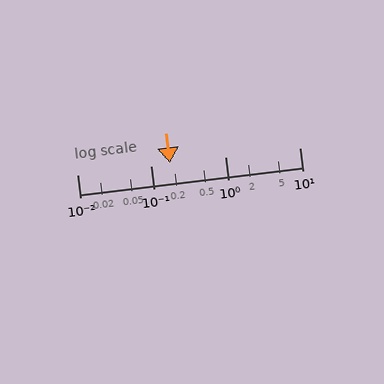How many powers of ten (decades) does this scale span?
The scale spans 3 decades, from 0.01 to 10.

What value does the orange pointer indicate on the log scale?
The pointer indicates approximately 0.18.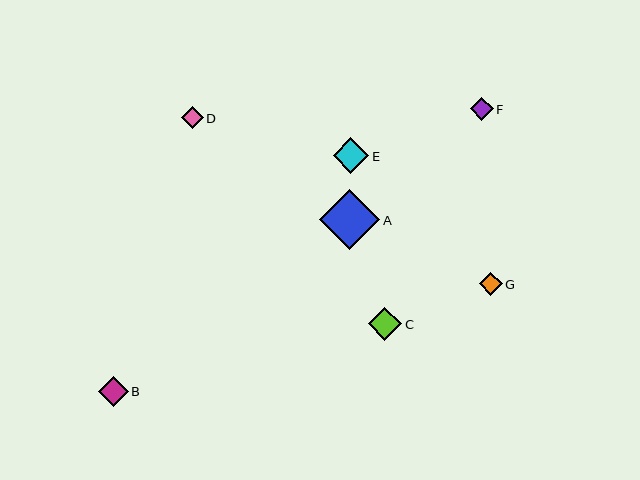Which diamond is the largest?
Diamond A is the largest with a size of approximately 60 pixels.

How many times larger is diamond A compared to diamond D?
Diamond A is approximately 2.7 times the size of diamond D.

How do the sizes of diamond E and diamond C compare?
Diamond E and diamond C are approximately the same size.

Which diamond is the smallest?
Diamond D is the smallest with a size of approximately 22 pixels.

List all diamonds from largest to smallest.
From largest to smallest: A, E, C, B, G, F, D.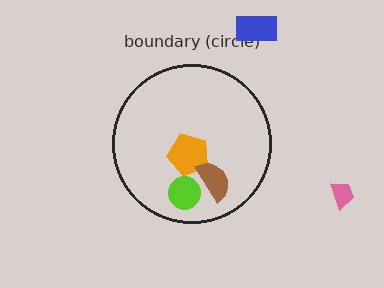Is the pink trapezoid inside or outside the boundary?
Outside.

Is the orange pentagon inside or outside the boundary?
Inside.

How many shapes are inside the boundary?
3 inside, 2 outside.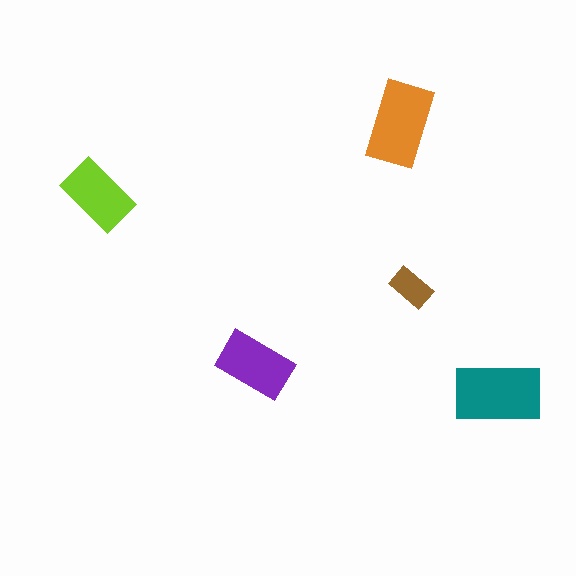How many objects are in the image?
There are 5 objects in the image.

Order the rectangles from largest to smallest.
the teal one, the orange one, the purple one, the lime one, the brown one.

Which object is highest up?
The orange rectangle is topmost.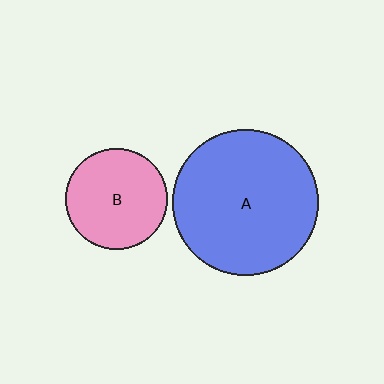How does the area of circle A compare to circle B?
Approximately 2.1 times.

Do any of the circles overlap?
No, none of the circles overlap.